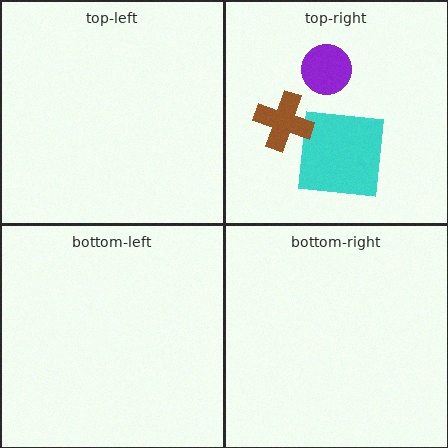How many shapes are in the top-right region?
3.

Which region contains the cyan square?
The top-right region.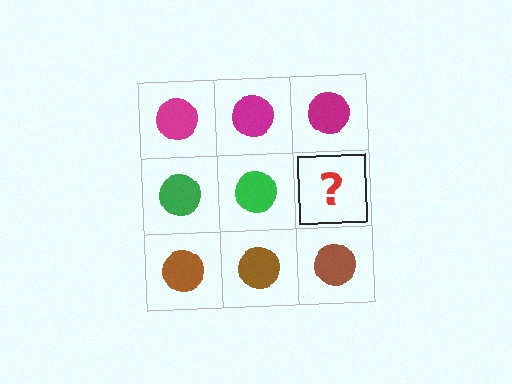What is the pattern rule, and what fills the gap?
The rule is that each row has a consistent color. The gap should be filled with a green circle.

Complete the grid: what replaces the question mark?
The question mark should be replaced with a green circle.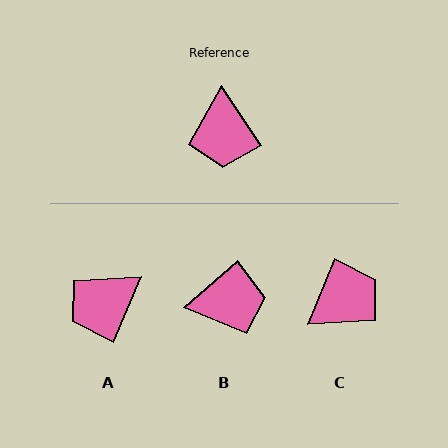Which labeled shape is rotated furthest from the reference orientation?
C, about 124 degrees away.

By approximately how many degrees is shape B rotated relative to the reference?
Approximately 97 degrees counter-clockwise.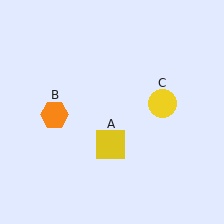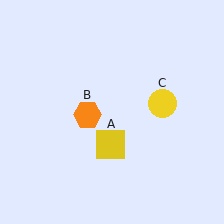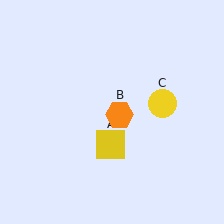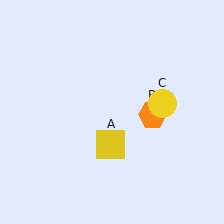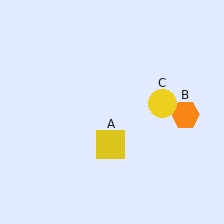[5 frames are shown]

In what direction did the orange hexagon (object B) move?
The orange hexagon (object B) moved right.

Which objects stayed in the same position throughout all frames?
Yellow square (object A) and yellow circle (object C) remained stationary.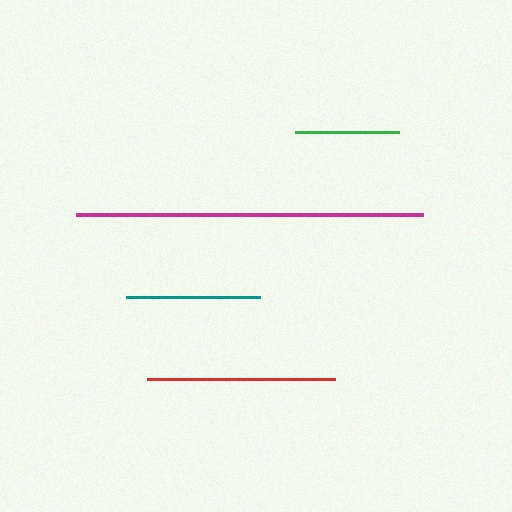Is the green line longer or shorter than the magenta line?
The magenta line is longer than the green line.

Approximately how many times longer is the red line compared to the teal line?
The red line is approximately 1.4 times the length of the teal line.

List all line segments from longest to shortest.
From longest to shortest: magenta, red, teal, green.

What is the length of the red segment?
The red segment is approximately 188 pixels long.